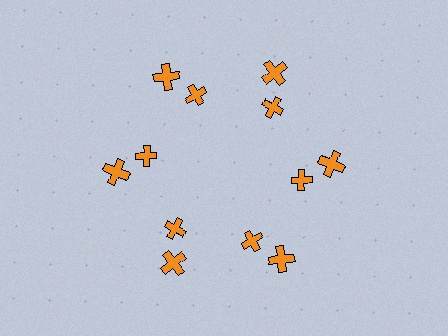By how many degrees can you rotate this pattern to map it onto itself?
The pattern maps onto itself every 60 degrees of rotation.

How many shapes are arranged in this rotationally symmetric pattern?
There are 12 shapes, arranged in 6 groups of 2.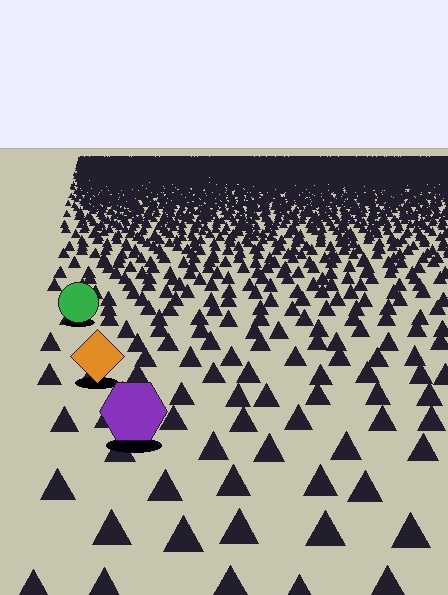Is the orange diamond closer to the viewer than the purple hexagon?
No. The purple hexagon is closer — you can tell from the texture gradient: the ground texture is coarser near it.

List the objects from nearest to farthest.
From nearest to farthest: the purple hexagon, the orange diamond, the green circle.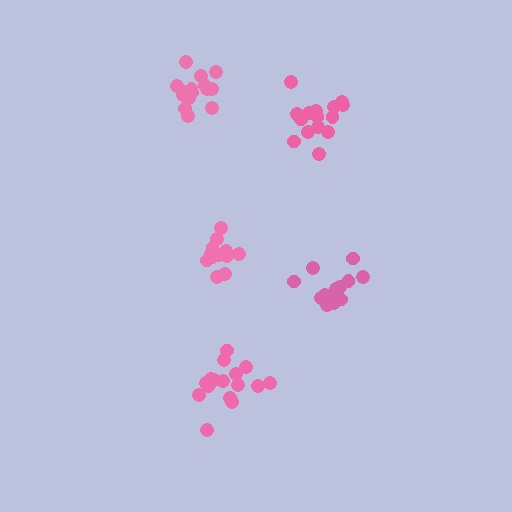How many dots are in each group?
Group 1: 15 dots, Group 2: 16 dots, Group 3: 15 dots, Group 4: 13 dots, Group 5: 13 dots (72 total).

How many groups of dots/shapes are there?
There are 5 groups.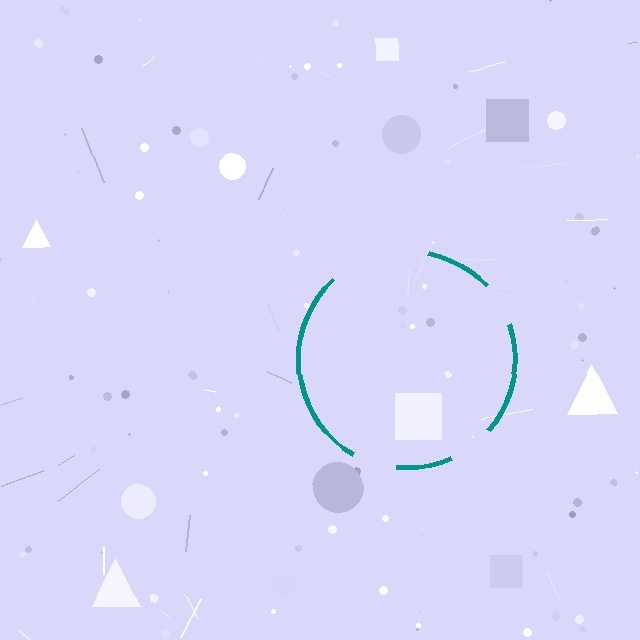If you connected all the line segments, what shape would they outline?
They would outline a circle.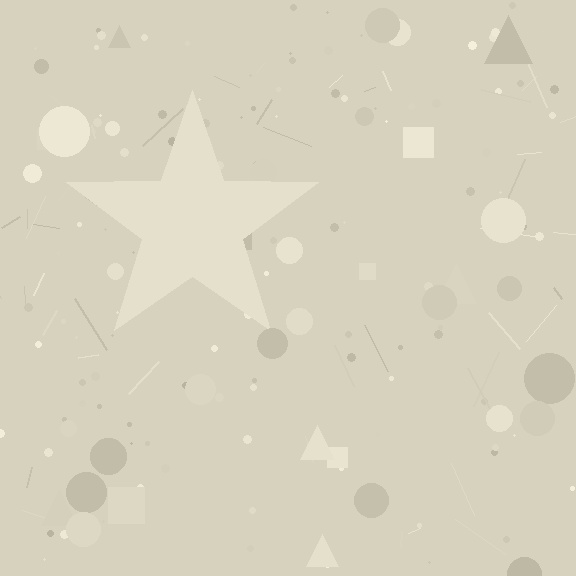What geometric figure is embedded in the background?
A star is embedded in the background.